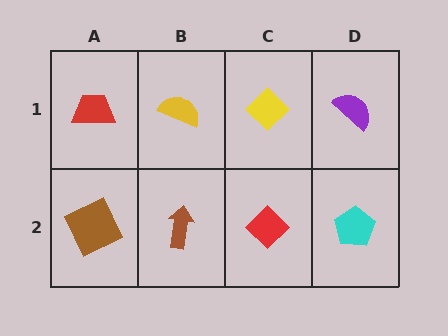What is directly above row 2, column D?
A purple semicircle.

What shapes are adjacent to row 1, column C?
A red diamond (row 2, column C), a yellow semicircle (row 1, column B), a purple semicircle (row 1, column D).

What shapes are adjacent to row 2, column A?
A red trapezoid (row 1, column A), a brown arrow (row 2, column B).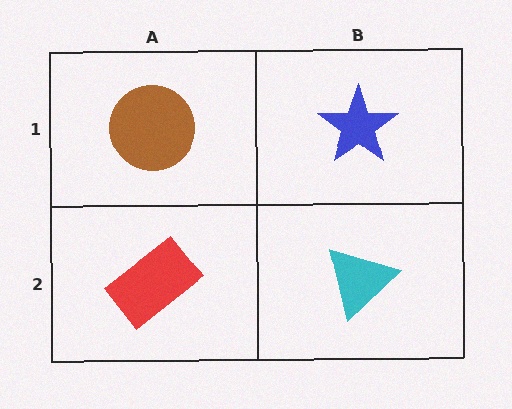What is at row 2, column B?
A cyan triangle.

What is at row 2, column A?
A red rectangle.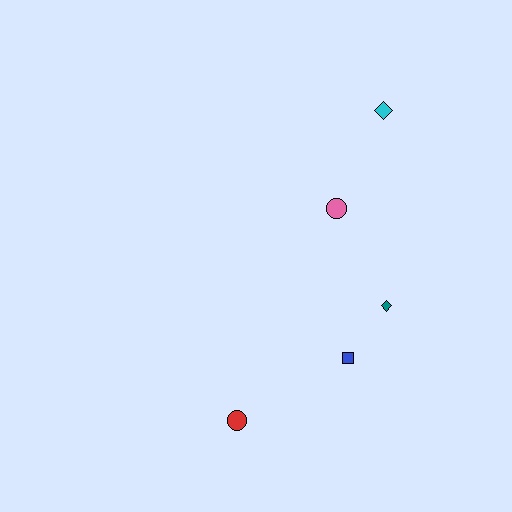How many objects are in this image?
There are 5 objects.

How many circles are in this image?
There are 2 circles.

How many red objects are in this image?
There is 1 red object.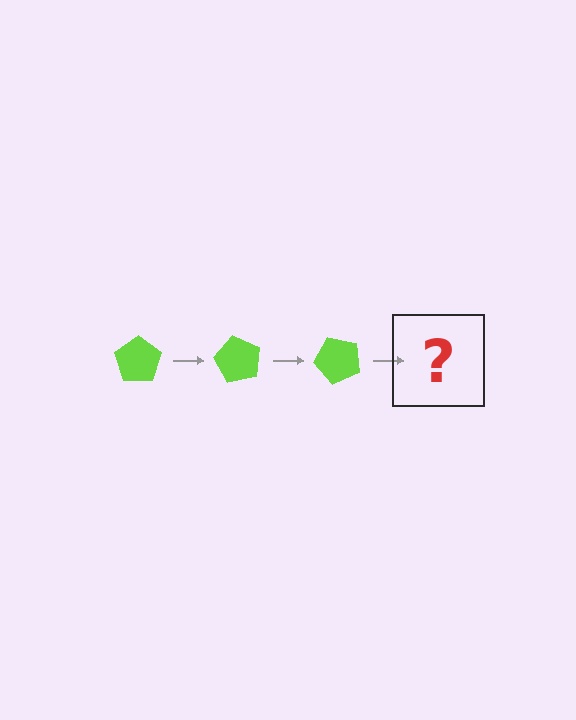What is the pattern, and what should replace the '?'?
The pattern is that the pentagon rotates 60 degrees each step. The '?' should be a lime pentagon rotated 180 degrees.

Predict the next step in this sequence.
The next step is a lime pentagon rotated 180 degrees.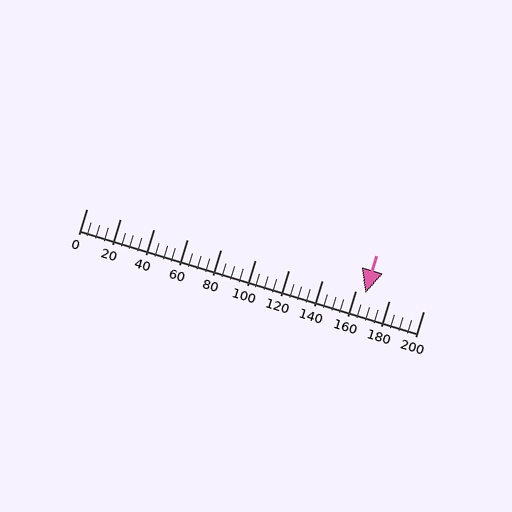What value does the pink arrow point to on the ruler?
The pink arrow points to approximately 165.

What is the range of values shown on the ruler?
The ruler shows values from 0 to 200.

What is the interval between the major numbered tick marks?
The major tick marks are spaced 20 units apart.